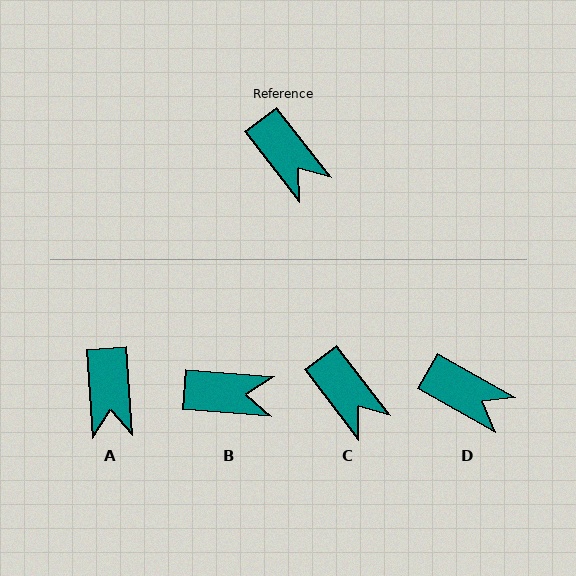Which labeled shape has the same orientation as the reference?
C.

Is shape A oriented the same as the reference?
No, it is off by about 34 degrees.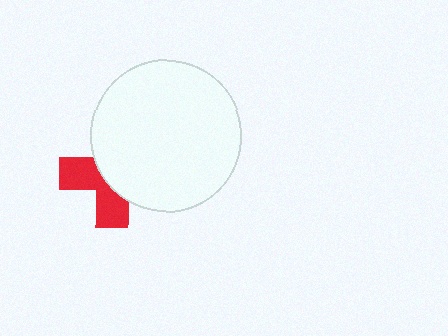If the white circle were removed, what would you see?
You would see the complete red cross.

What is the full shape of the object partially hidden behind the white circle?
The partially hidden object is a red cross.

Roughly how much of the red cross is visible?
A small part of it is visible (roughly 42%).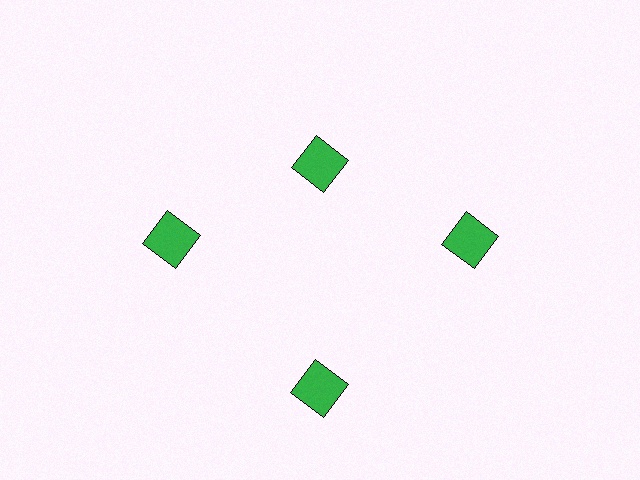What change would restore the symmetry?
The symmetry would be restored by moving it outward, back onto the ring so that all 4 squares sit at equal angles and equal distance from the center.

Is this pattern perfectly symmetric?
No. The 4 green squares are arranged in a ring, but one element near the 12 o'clock position is pulled inward toward the center, breaking the 4-fold rotational symmetry.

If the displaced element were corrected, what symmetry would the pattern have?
It would have 4-fold rotational symmetry — the pattern would map onto itself every 90 degrees.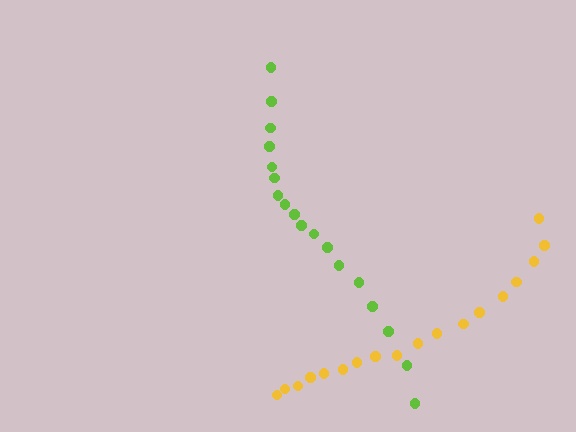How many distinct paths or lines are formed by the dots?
There are 2 distinct paths.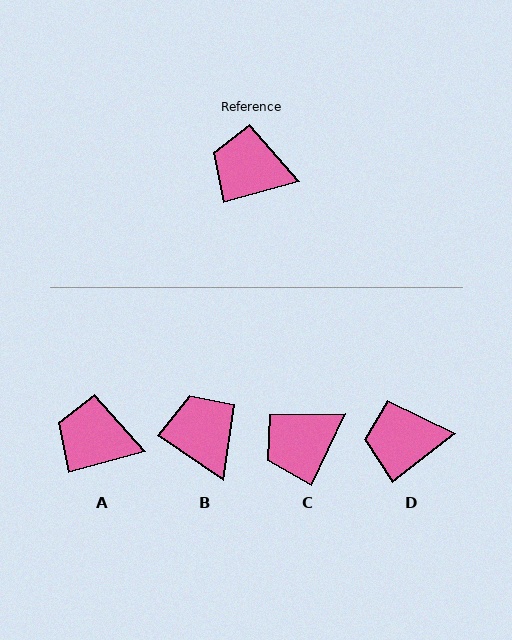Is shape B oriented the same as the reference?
No, it is off by about 49 degrees.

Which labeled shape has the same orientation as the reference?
A.